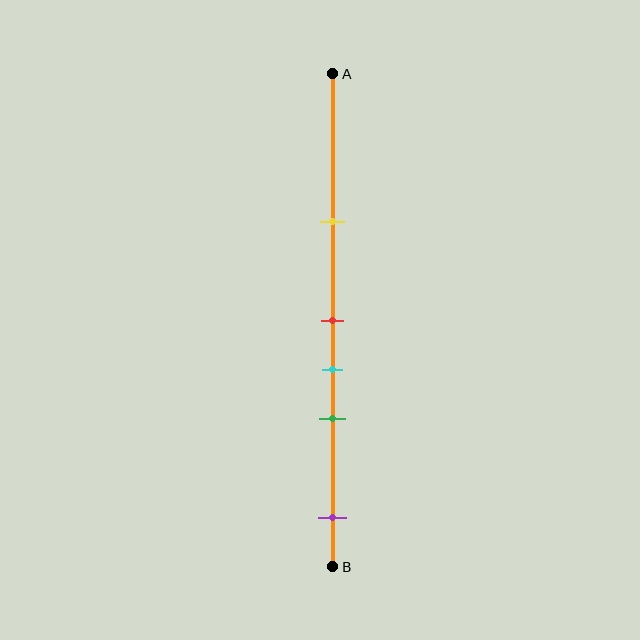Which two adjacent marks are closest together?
The red and cyan marks are the closest adjacent pair.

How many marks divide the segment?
There are 5 marks dividing the segment.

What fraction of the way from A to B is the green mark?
The green mark is approximately 70% (0.7) of the way from A to B.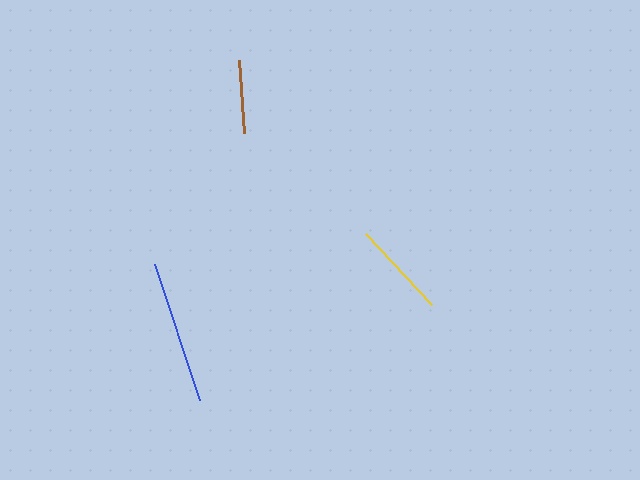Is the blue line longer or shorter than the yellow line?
The blue line is longer than the yellow line.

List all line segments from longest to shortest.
From longest to shortest: blue, yellow, brown.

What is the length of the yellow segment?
The yellow segment is approximately 96 pixels long.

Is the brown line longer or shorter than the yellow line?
The yellow line is longer than the brown line.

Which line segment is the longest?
The blue line is the longest at approximately 143 pixels.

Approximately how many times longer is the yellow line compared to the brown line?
The yellow line is approximately 1.3 times the length of the brown line.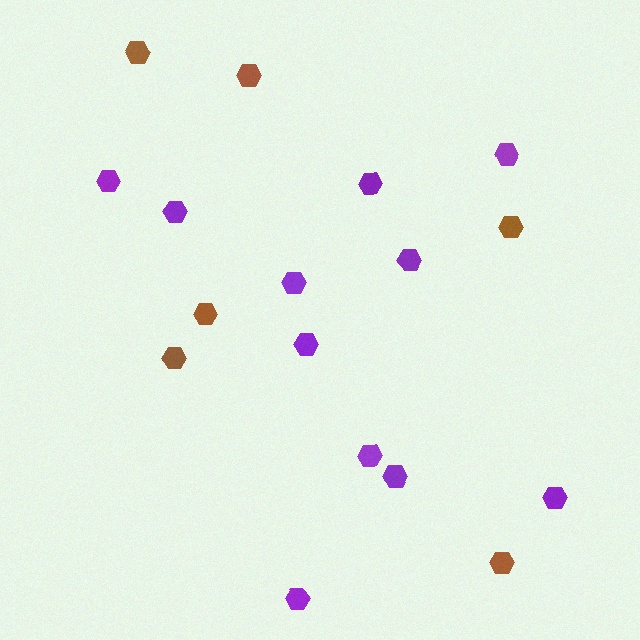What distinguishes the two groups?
There are 2 groups: one group of purple hexagons (11) and one group of brown hexagons (6).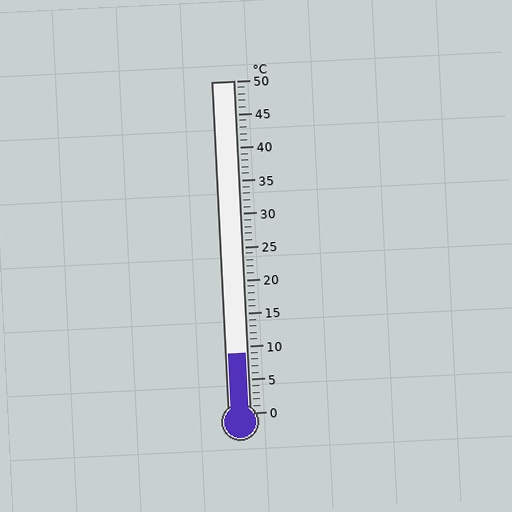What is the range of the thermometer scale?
The thermometer scale ranges from 0°C to 50°C.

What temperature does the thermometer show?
The thermometer shows approximately 9°C.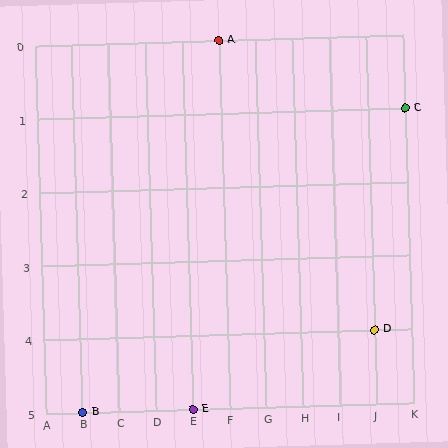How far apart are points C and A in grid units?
Points C and A are 5 columns and 1 row apart (about 5.1 grid units diagonally).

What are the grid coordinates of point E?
Point E is at grid coordinates (E, 5).